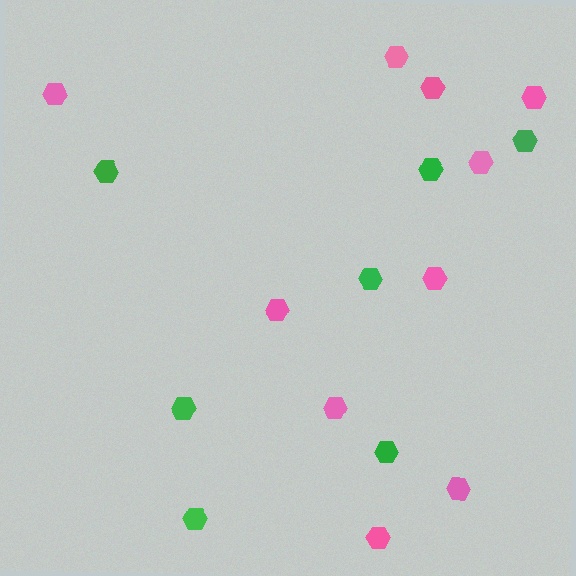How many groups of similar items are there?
There are 2 groups: one group of pink hexagons (10) and one group of green hexagons (7).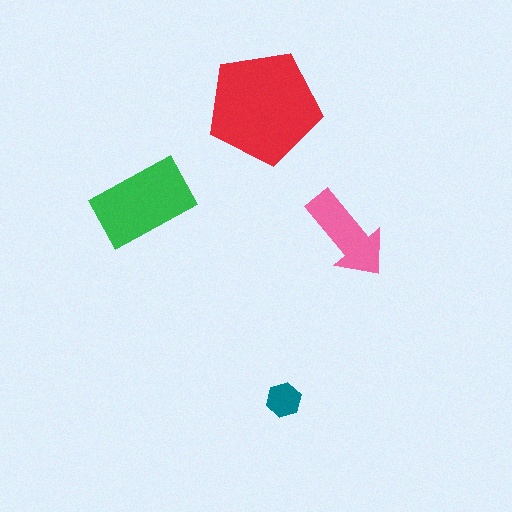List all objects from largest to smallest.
The red pentagon, the green rectangle, the pink arrow, the teal hexagon.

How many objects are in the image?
There are 4 objects in the image.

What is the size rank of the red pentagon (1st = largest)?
1st.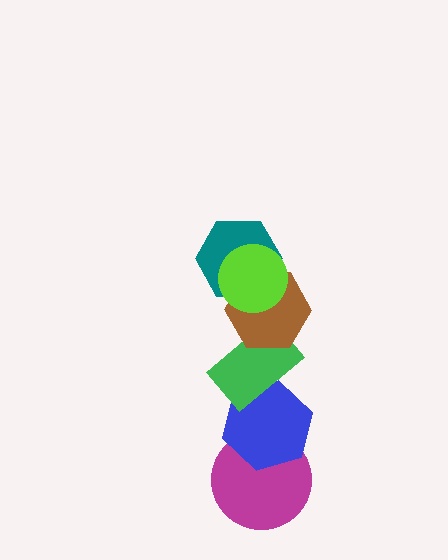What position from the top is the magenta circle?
The magenta circle is 6th from the top.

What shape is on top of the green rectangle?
The brown hexagon is on top of the green rectangle.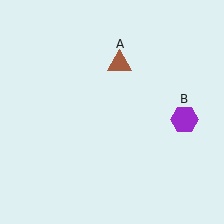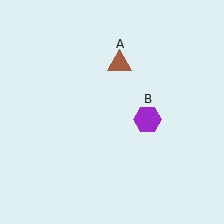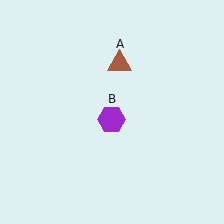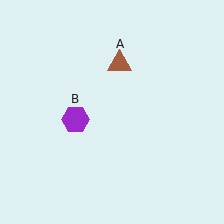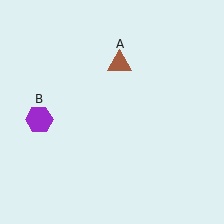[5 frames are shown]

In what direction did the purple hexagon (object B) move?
The purple hexagon (object B) moved left.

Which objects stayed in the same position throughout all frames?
Brown triangle (object A) remained stationary.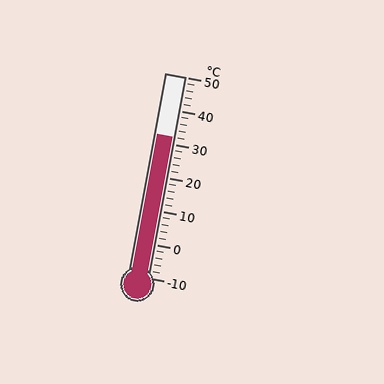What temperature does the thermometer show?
The thermometer shows approximately 32°C.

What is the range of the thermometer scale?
The thermometer scale ranges from -10°C to 50°C.